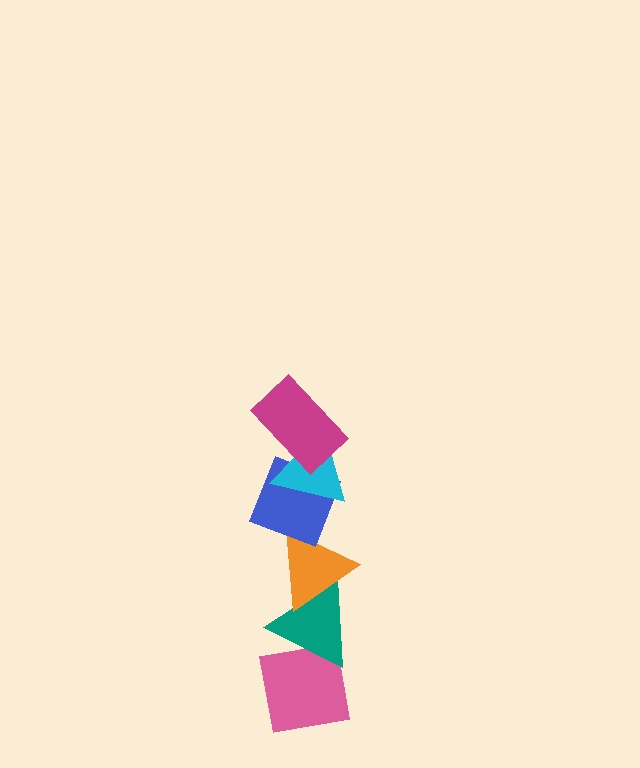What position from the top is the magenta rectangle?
The magenta rectangle is 1st from the top.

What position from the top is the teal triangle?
The teal triangle is 5th from the top.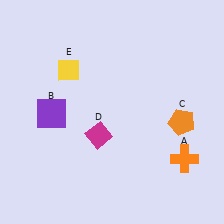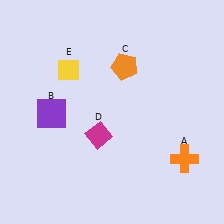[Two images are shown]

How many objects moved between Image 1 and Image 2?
1 object moved between the two images.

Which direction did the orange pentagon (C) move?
The orange pentagon (C) moved left.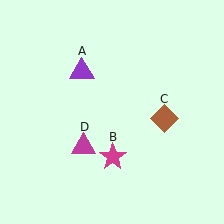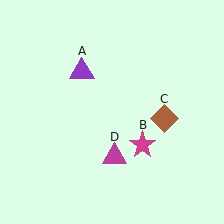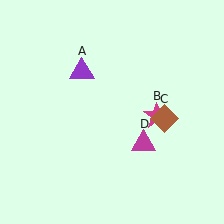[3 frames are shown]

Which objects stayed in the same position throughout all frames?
Purple triangle (object A) and brown diamond (object C) remained stationary.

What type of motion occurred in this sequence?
The magenta star (object B), magenta triangle (object D) rotated counterclockwise around the center of the scene.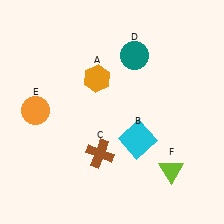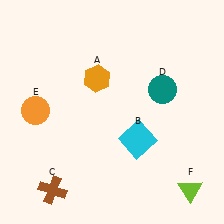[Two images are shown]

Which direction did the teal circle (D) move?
The teal circle (D) moved down.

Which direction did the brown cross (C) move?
The brown cross (C) moved left.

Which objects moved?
The objects that moved are: the brown cross (C), the teal circle (D), the lime triangle (F).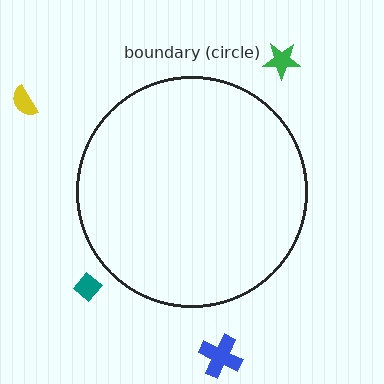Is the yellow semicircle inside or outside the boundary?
Outside.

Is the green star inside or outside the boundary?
Outside.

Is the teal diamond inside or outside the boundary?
Outside.